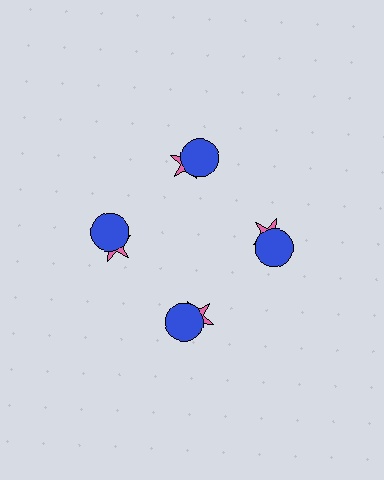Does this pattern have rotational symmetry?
Yes, this pattern has 4-fold rotational symmetry. It looks the same after rotating 90 degrees around the center.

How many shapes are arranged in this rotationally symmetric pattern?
There are 8 shapes, arranged in 4 groups of 2.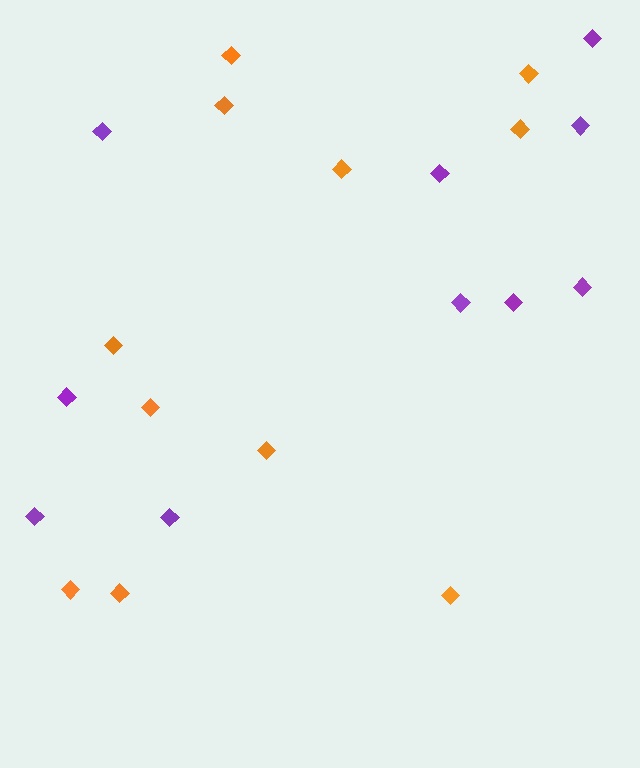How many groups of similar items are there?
There are 2 groups: one group of orange diamonds (11) and one group of purple diamonds (10).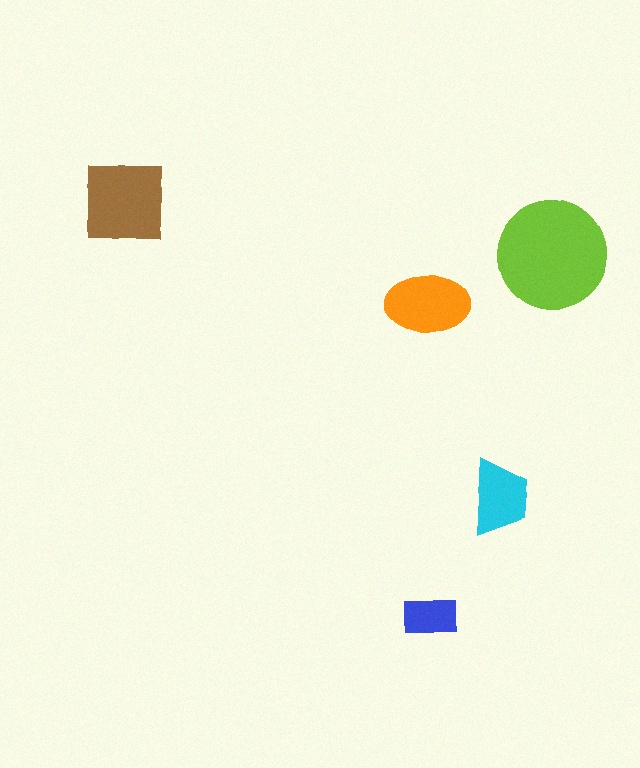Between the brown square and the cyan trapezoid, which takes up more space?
The brown square.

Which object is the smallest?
The blue rectangle.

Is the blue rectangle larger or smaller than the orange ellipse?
Smaller.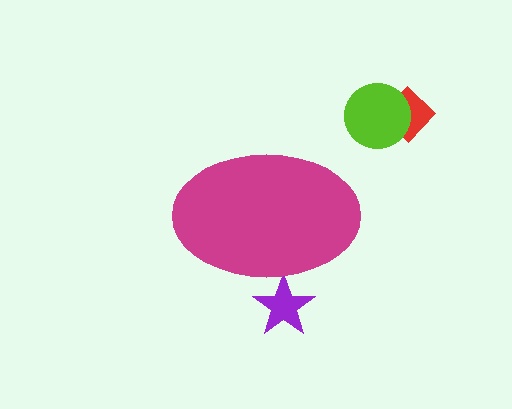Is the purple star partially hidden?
Yes, the purple star is partially hidden behind the magenta ellipse.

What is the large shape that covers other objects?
A magenta ellipse.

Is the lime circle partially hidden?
No, the lime circle is fully visible.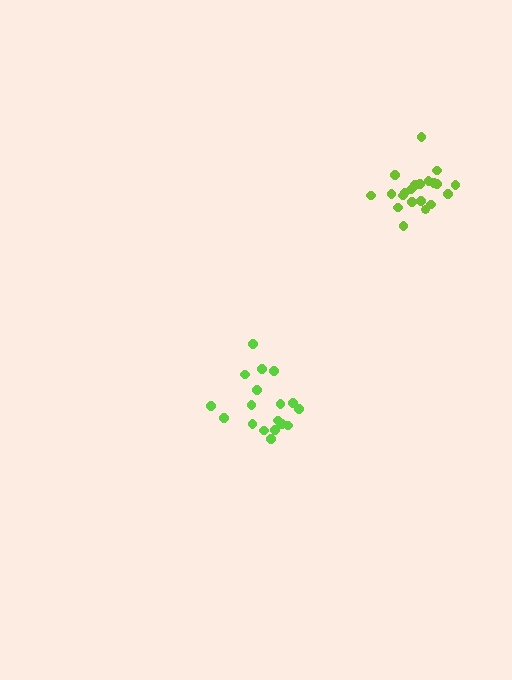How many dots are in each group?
Group 1: 21 dots, Group 2: 18 dots (39 total).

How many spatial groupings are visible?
There are 2 spatial groupings.